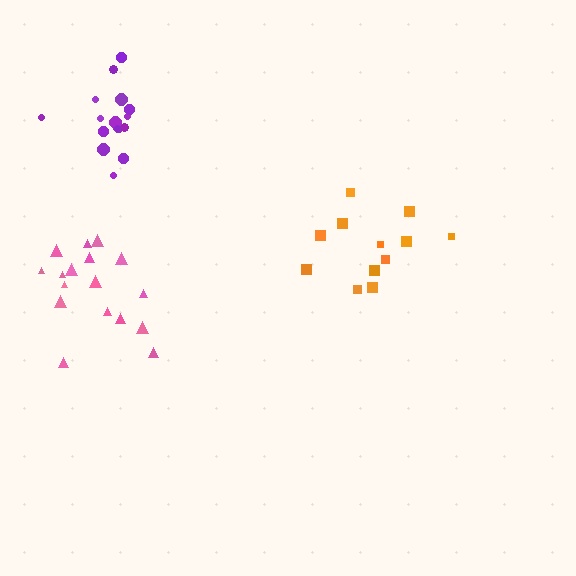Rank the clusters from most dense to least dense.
purple, pink, orange.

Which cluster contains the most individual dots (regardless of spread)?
Pink (17).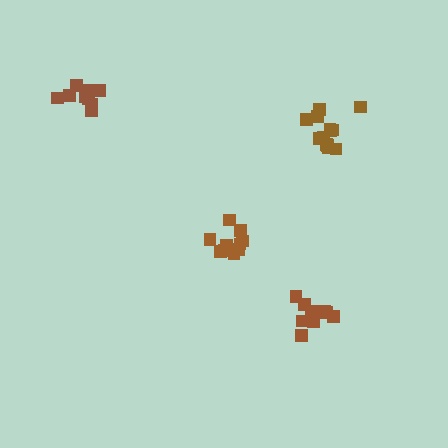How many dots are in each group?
Group 1: 10 dots, Group 2: 11 dots, Group 3: 14 dots, Group 4: 11 dots (46 total).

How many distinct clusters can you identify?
There are 4 distinct clusters.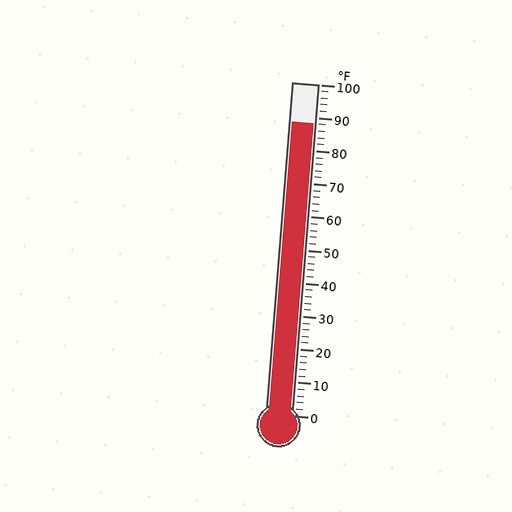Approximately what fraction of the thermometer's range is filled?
The thermometer is filled to approximately 90% of its range.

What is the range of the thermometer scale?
The thermometer scale ranges from 0°F to 100°F.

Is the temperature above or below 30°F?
The temperature is above 30°F.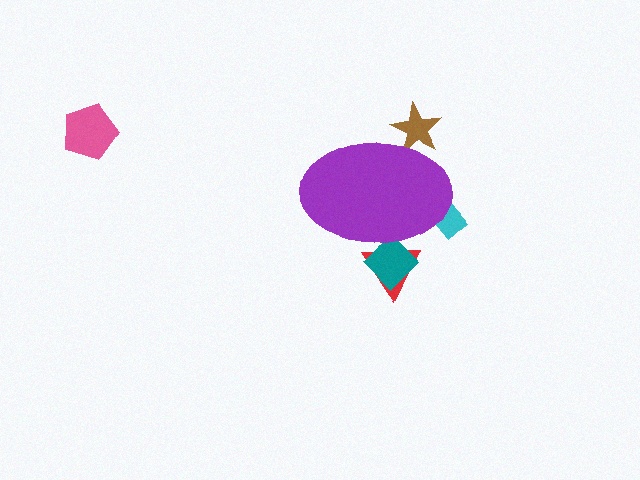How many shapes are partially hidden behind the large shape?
4 shapes are partially hidden.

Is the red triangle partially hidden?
Yes, the red triangle is partially hidden behind the purple ellipse.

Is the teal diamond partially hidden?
Yes, the teal diamond is partially hidden behind the purple ellipse.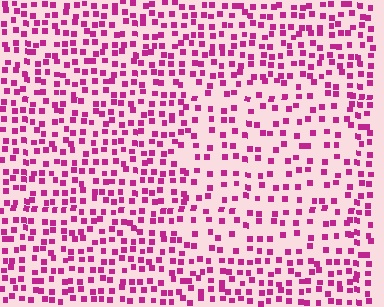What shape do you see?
I see a rectangle.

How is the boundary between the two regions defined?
The boundary is defined by a change in element density (approximately 1.7x ratio). All elements are the same color, size, and shape.